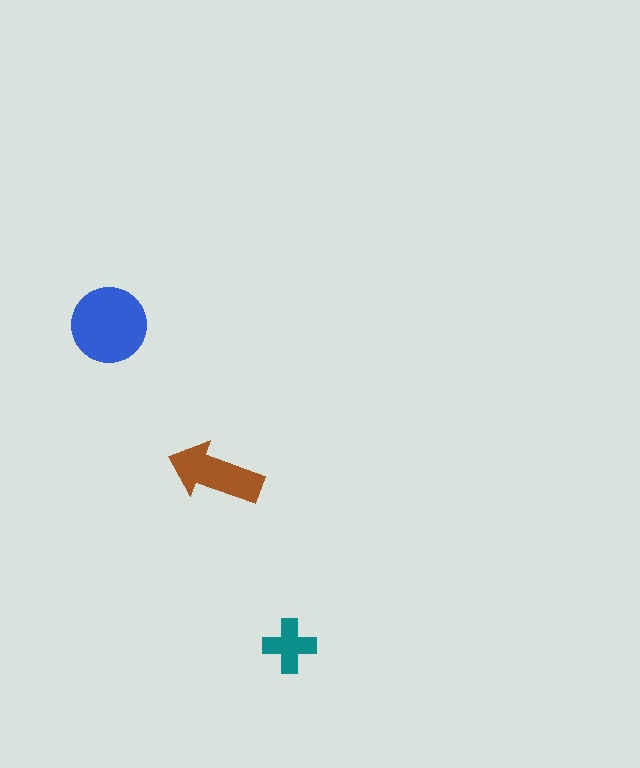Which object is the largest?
The blue circle.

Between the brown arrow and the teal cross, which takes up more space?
The brown arrow.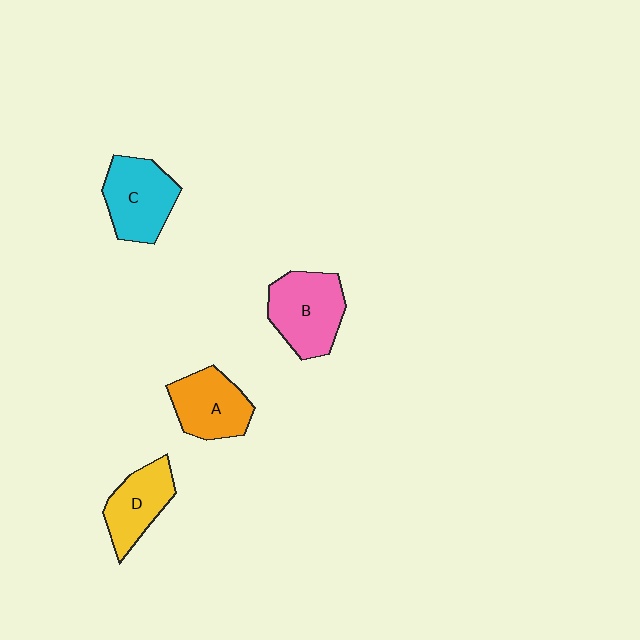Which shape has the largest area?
Shape B (pink).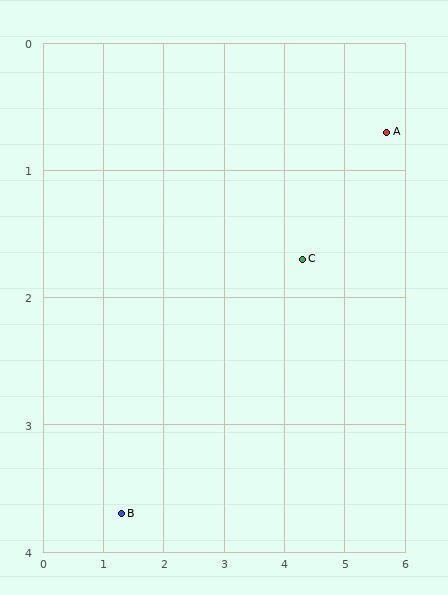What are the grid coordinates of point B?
Point B is at approximately (1.3, 3.7).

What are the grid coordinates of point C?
Point C is at approximately (4.3, 1.7).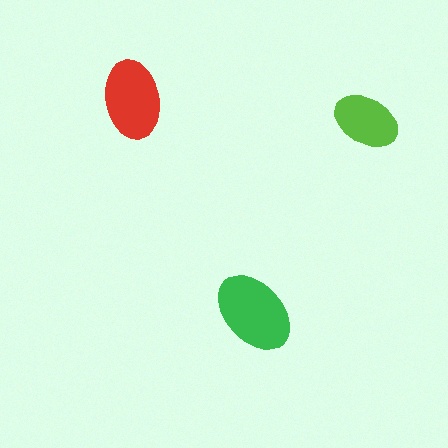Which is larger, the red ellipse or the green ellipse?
The green one.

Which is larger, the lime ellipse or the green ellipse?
The green one.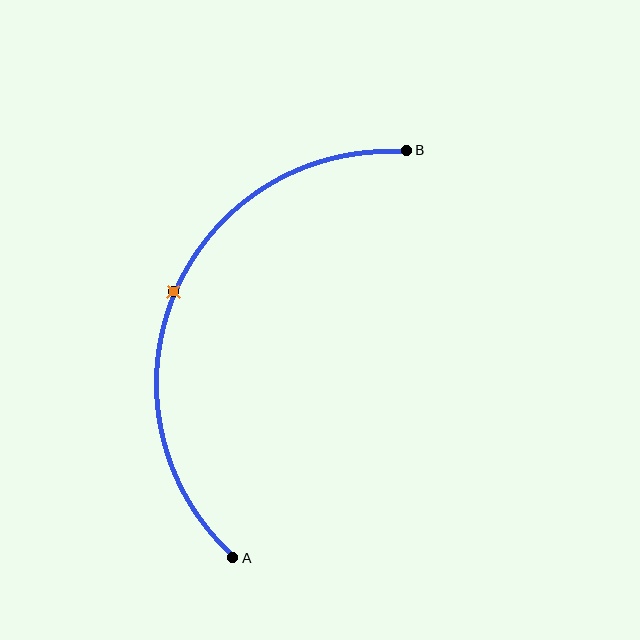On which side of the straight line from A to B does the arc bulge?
The arc bulges to the left of the straight line connecting A and B.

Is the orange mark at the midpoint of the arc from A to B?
Yes. The orange mark lies on the arc at equal arc-length from both A and B — it is the arc midpoint.